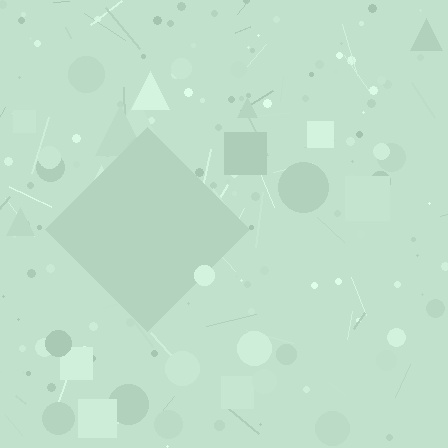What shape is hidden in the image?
A diamond is hidden in the image.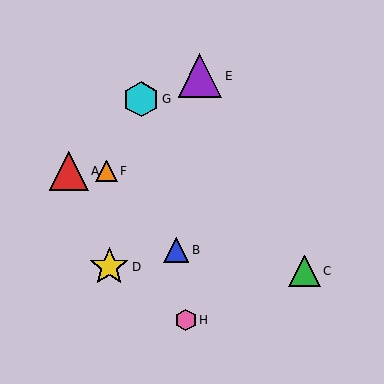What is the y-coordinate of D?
Object D is at y≈267.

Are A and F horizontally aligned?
Yes, both are at y≈171.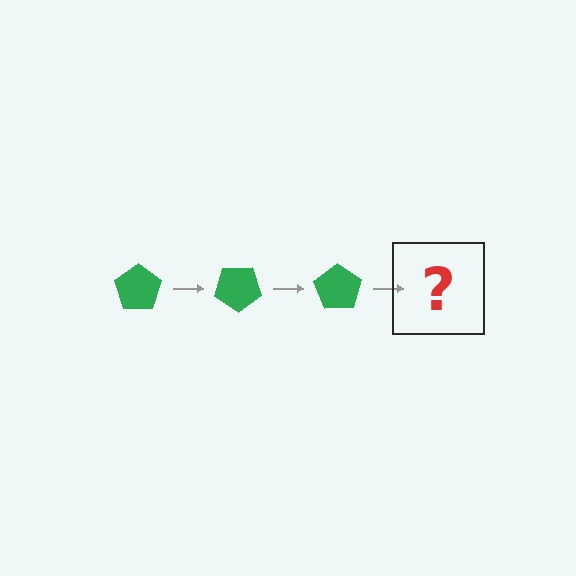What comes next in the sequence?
The next element should be a green pentagon rotated 105 degrees.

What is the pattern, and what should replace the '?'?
The pattern is that the pentagon rotates 35 degrees each step. The '?' should be a green pentagon rotated 105 degrees.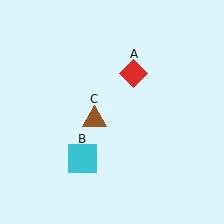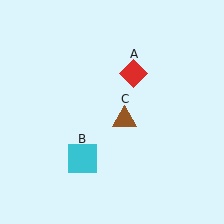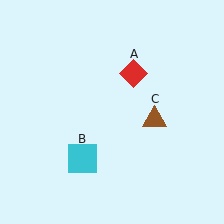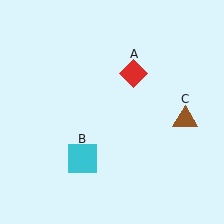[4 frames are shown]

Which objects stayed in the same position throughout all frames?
Red diamond (object A) and cyan square (object B) remained stationary.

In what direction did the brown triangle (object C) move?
The brown triangle (object C) moved right.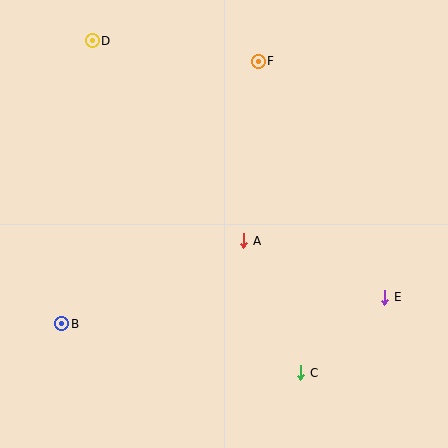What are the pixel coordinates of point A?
Point A is at (244, 241).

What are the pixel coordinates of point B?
Point B is at (62, 324).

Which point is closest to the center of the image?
Point A at (244, 241) is closest to the center.